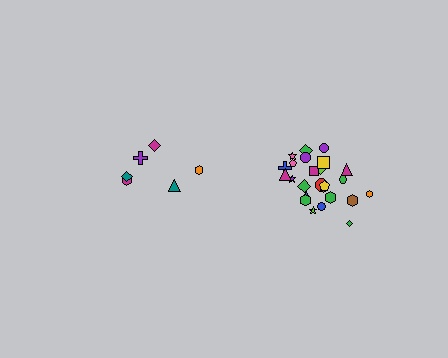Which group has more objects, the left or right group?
The right group.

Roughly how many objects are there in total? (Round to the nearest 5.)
Roughly 30 objects in total.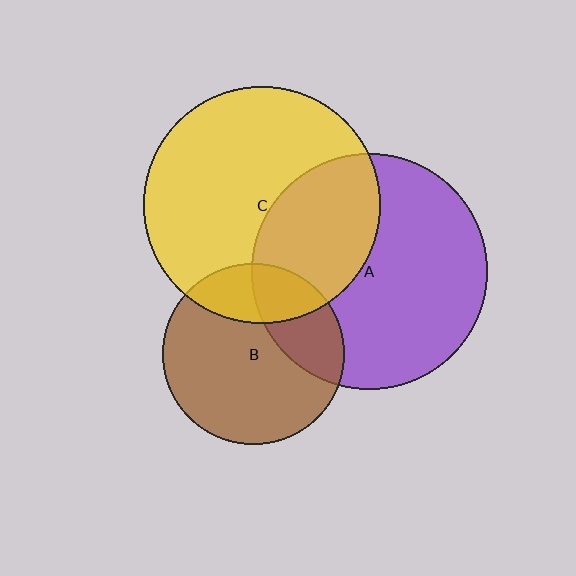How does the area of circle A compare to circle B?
Approximately 1.7 times.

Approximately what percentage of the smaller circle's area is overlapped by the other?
Approximately 35%.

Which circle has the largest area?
Circle C (yellow).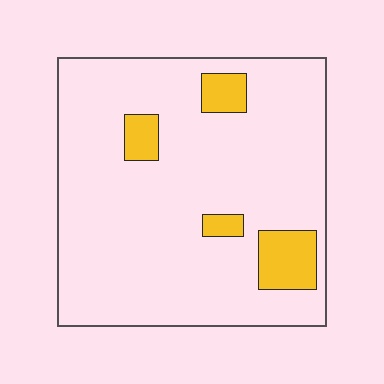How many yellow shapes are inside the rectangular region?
4.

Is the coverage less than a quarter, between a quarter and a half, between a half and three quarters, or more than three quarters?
Less than a quarter.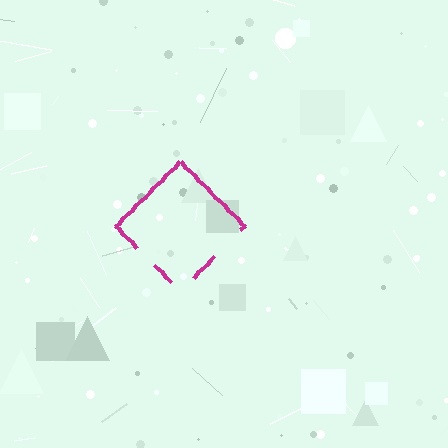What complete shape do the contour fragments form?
The contour fragments form a diamond.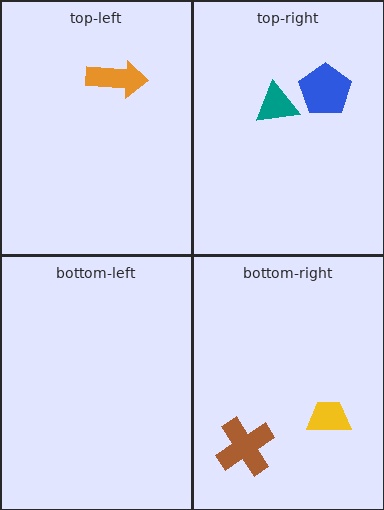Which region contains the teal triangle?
The top-right region.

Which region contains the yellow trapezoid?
The bottom-right region.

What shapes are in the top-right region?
The teal triangle, the blue pentagon.